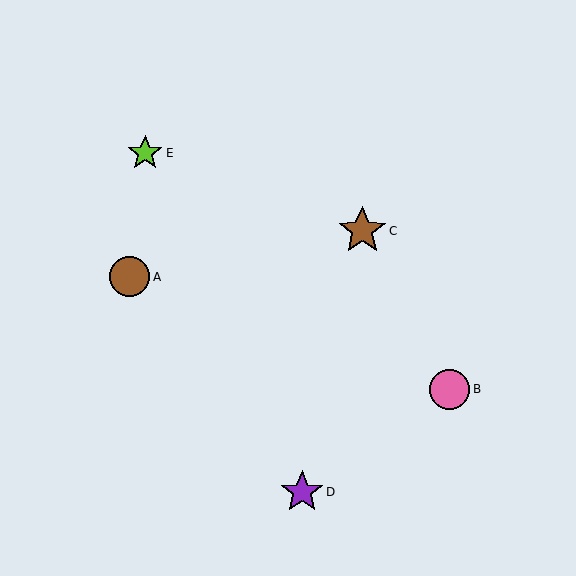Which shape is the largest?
The brown star (labeled C) is the largest.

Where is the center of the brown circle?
The center of the brown circle is at (129, 277).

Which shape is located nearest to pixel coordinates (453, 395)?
The pink circle (labeled B) at (450, 389) is nearest to that location.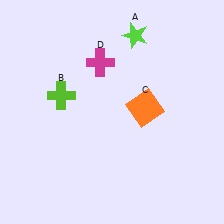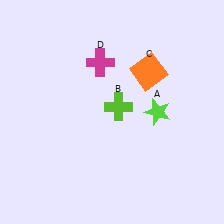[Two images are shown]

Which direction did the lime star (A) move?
The lime star (A) moved down.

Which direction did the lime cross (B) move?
The lime cross (B) moved right.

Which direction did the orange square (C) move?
The orange square (C) moved up.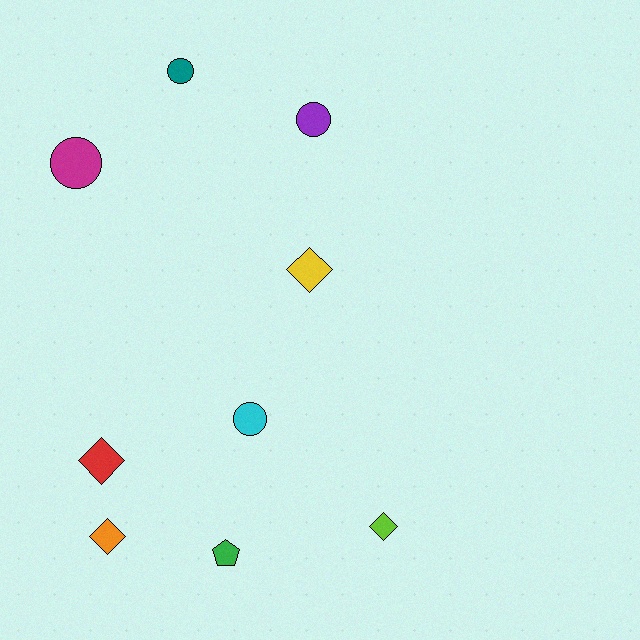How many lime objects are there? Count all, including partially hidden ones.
There is 1 lime object.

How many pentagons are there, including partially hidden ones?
There is 1 pentagon.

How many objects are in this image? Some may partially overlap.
There are 9 objects.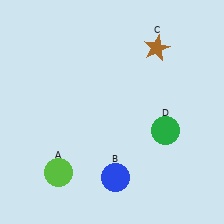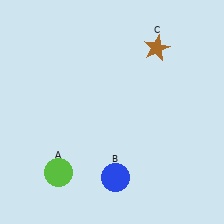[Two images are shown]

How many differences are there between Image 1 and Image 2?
There is 1 difference between the two images.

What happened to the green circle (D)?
The green circle (D) was removed in Image 2. It was in the bottom-right area of Image 1.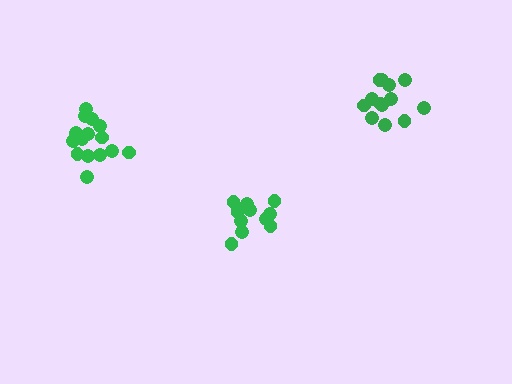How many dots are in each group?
Group 1: 13 dots, Group 2: 11 dots, Group 3: 17 dots (41 total).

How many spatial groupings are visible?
There are 3 spatial groupings.